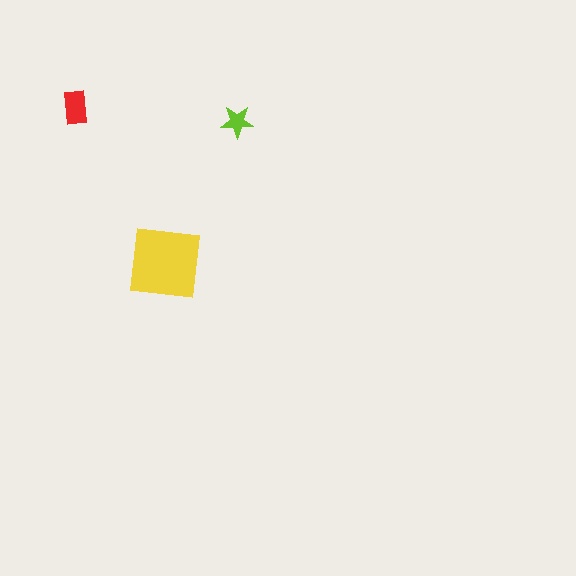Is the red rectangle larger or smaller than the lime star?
Larger.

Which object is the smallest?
The lime star.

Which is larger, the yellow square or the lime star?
The yellow square.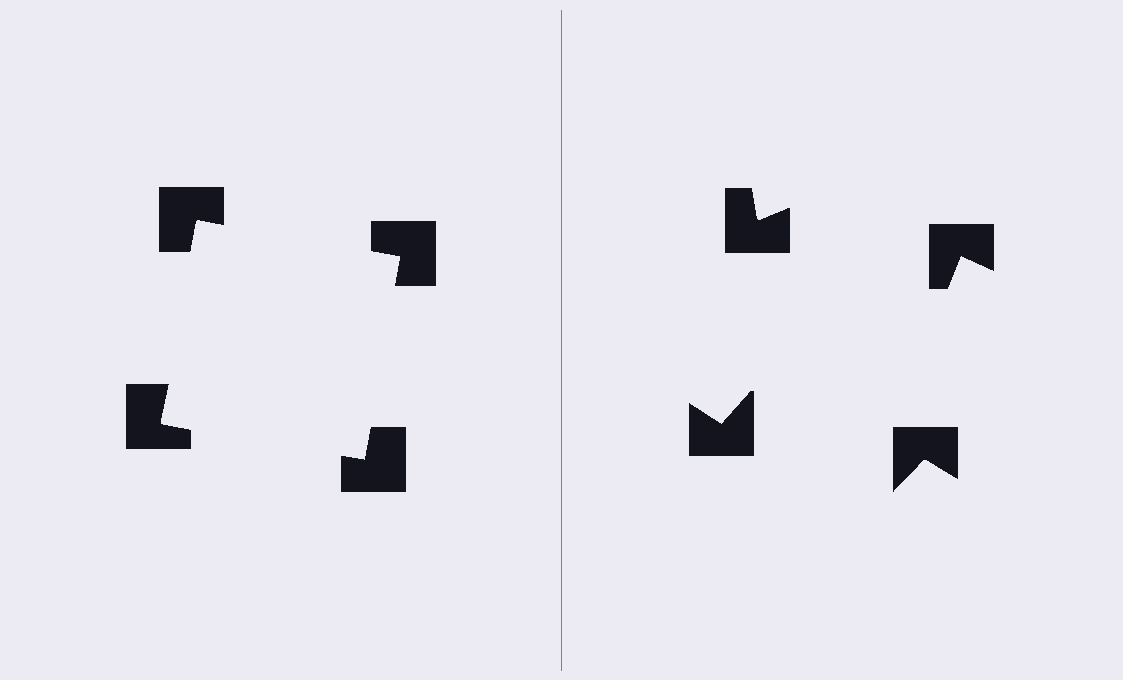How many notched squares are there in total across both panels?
8 — 4 on each side.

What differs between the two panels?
The notched squares are positioned identically on both sides; only the wedge orientations differ. On the left they align to a square; on the right they are misaligned.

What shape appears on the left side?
An illusory square.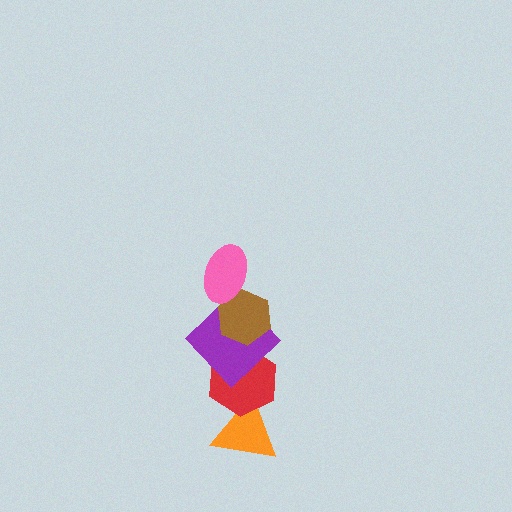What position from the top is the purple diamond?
The purple diamond is 3rd from the top.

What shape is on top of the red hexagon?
The purple diamond is on top of the red hexagon.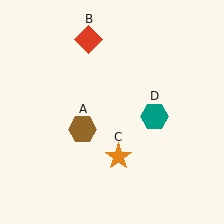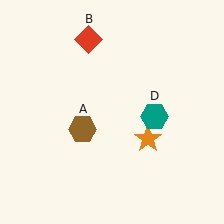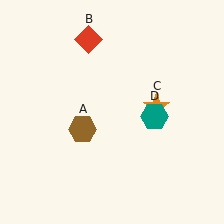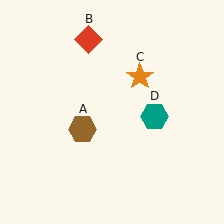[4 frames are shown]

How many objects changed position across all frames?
1 object changed position: orange star (object C).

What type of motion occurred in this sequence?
The orange star (object C) rotated counterclockwise around the center of the scene.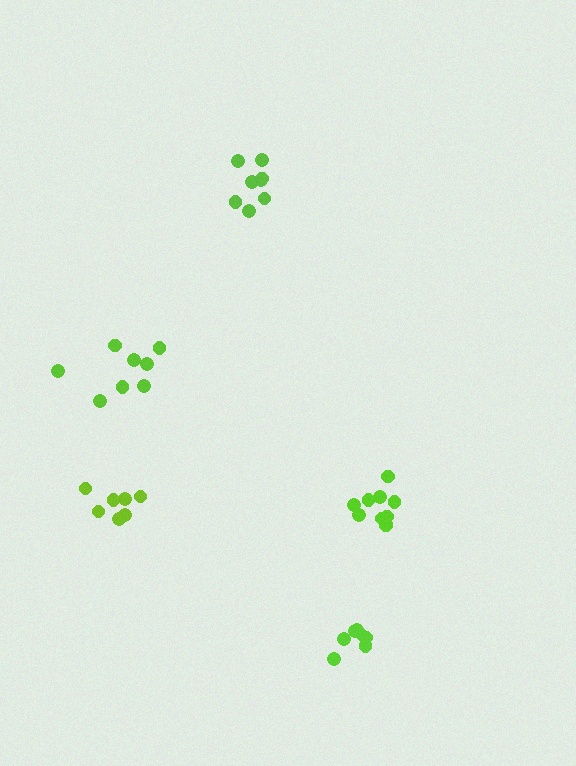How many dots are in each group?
Group 1: 8 dots, Group 2: 7 dots, Group 3: 7 dots, Group 4: 8 dots, Group 5: 10 dots (40 total).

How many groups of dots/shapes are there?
There are 5 groups.